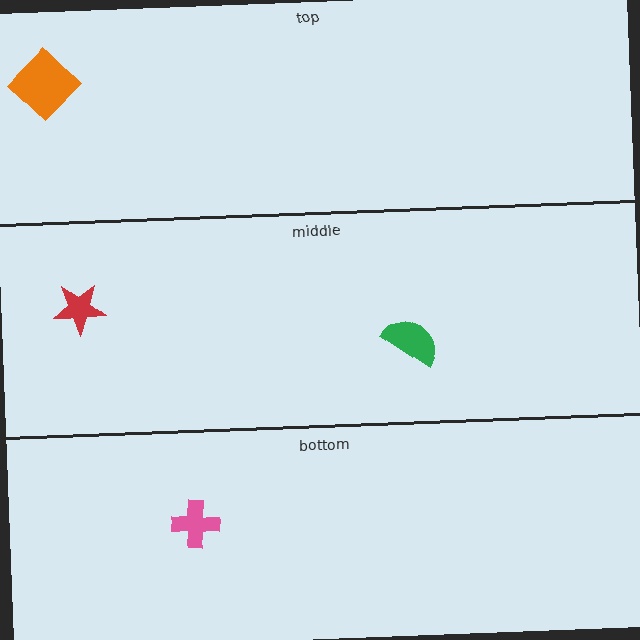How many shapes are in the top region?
1.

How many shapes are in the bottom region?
1.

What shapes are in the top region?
The orange diamond.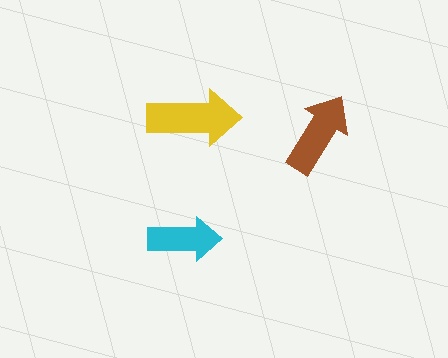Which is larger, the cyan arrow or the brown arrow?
The brown one.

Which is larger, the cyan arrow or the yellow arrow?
The yellow one.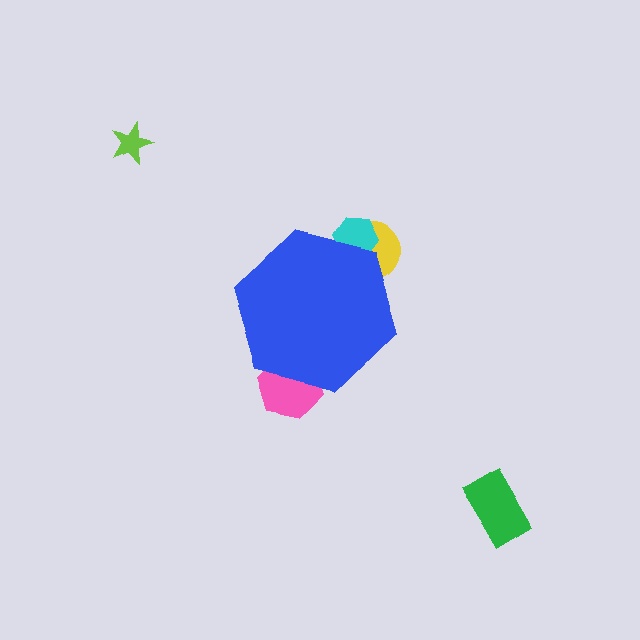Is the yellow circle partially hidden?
Yes, the yellow circle is partially hidden behind the blue hexagon.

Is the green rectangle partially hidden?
No, the green rectangle is fully visible.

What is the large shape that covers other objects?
A blue hexagon.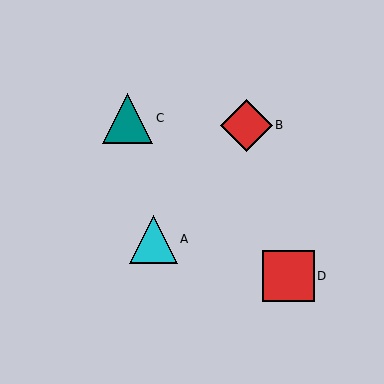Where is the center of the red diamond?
The center of the red diamond is at (246, 125).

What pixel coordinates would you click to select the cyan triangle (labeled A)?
Click at (154, 239) to select the cyan triangle A.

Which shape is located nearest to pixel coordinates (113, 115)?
The teal triangle (labeled C) at (128, 118) is nearest to that location.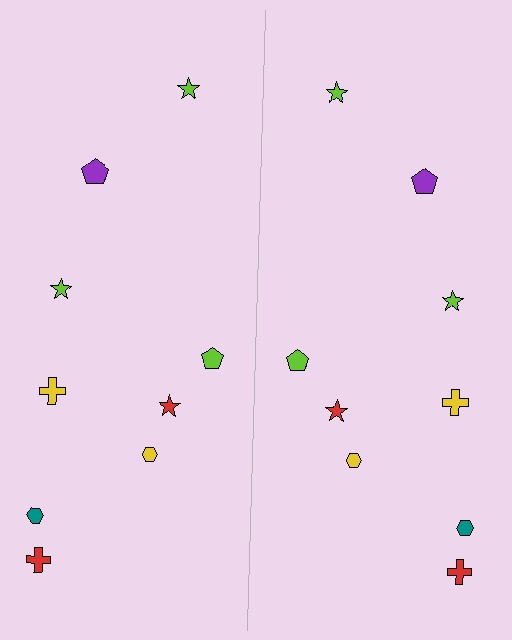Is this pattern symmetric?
Yes, this pattern has bilateral (reflection) symmetry.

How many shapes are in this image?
There are 18 shapes in this image.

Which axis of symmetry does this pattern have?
The pattern has a vertical axis of symmetry running through the center of the image.